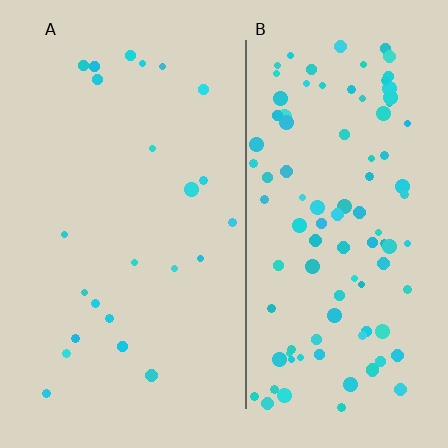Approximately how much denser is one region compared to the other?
Approximately 4.1× — region B over region A.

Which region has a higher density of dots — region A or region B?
B (the right).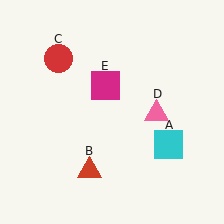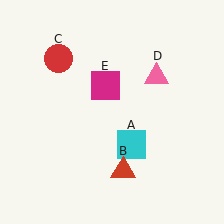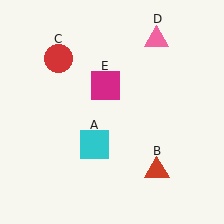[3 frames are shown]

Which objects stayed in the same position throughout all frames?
Red circle (object C) and magenta square (object E) remained stationary.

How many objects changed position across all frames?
3 objects changed position: cyan square (object A), red triangle (object B), pink triangle (object D).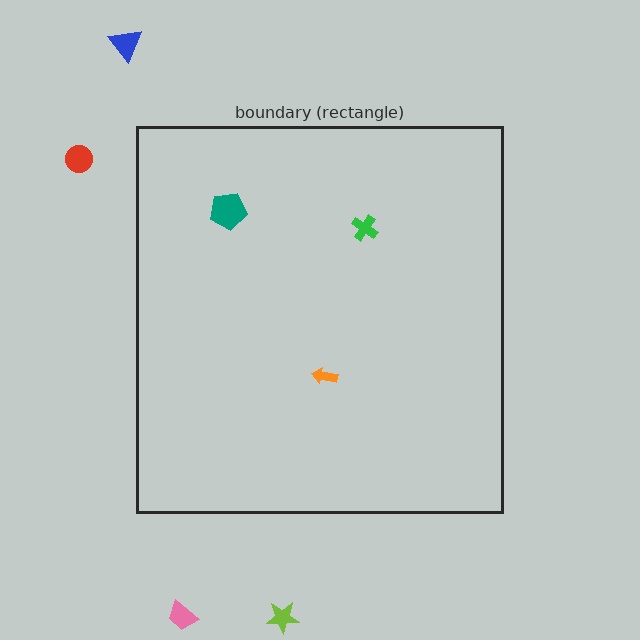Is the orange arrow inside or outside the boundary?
Inside.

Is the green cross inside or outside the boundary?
Inside.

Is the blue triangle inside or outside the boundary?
Outside.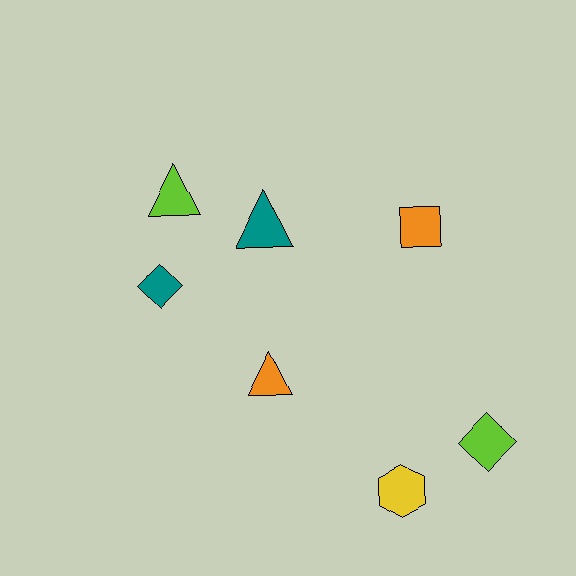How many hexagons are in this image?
There is 1 hexagon.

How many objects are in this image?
There are 7 objects.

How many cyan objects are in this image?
There are no cyan objects.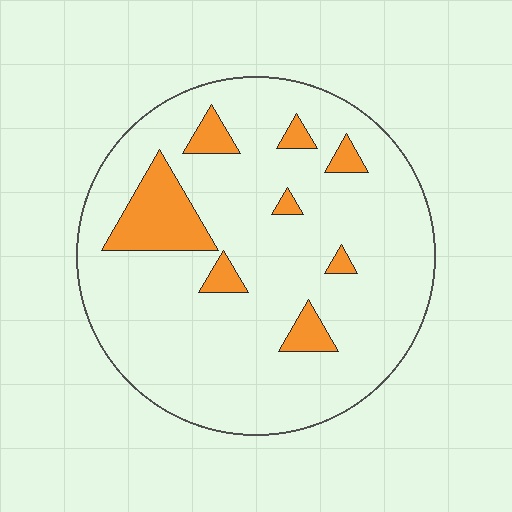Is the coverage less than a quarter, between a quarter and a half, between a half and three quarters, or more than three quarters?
Less than a quarter.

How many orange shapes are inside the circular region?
8.